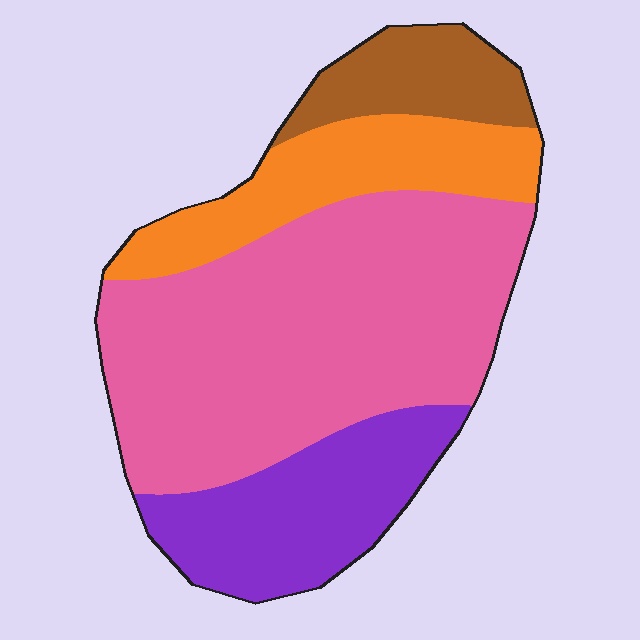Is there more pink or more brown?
Pink.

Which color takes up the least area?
Brown, at roughly 10%.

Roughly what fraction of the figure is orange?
Orange covers 18% of the figure.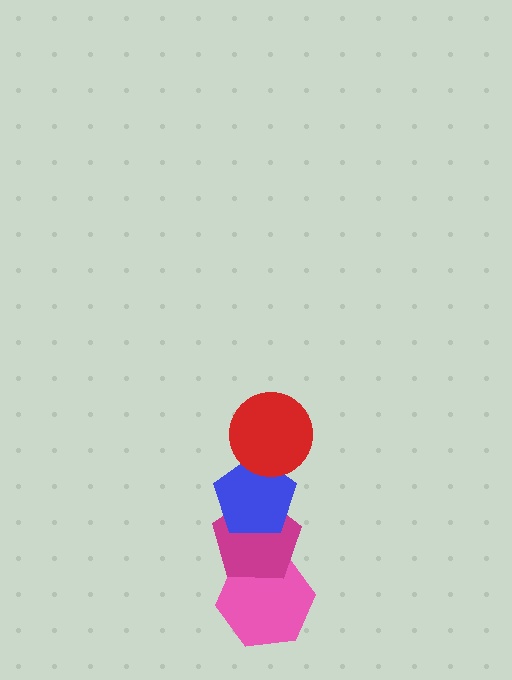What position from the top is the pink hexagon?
The pink hexagon is 4th from the top.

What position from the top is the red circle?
The red circle is 1st from the top.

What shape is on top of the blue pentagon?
The red circle is on top of the blue pentagon.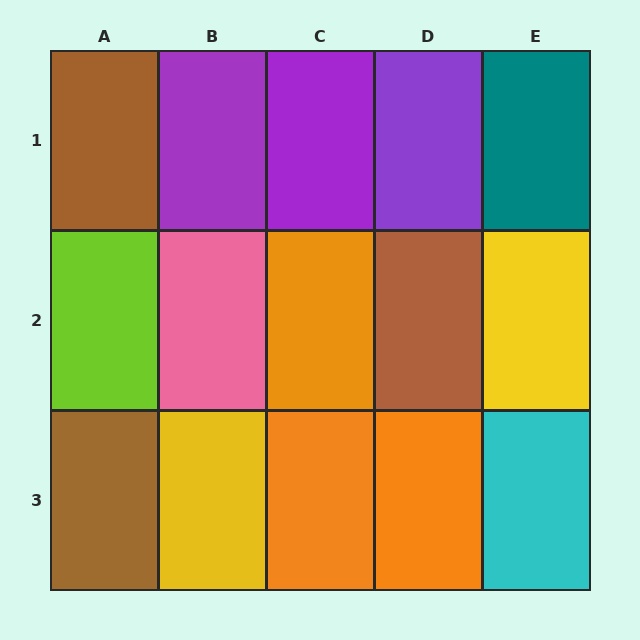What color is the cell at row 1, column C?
Purple.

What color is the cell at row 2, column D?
Brown.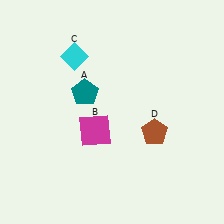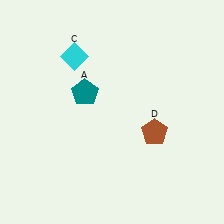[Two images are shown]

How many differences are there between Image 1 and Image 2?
There is 1 difference between the two images.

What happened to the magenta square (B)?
The magenta square (B) was removed in Image 2. It was in the bottom-left area of Image 1.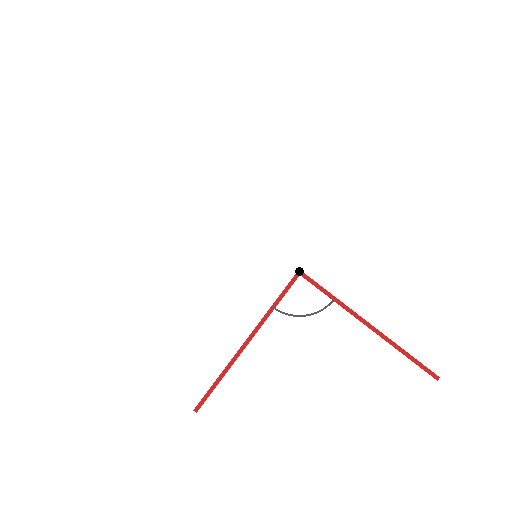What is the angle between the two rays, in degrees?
Approximately 89 degrees.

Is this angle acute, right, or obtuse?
It is approximately a right angle.